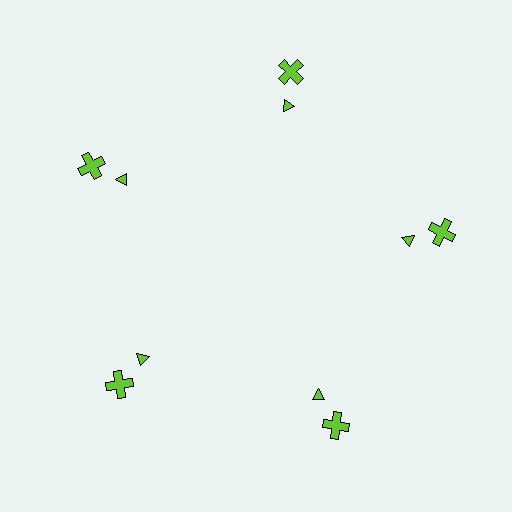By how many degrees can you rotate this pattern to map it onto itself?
The pattern maps onto itself every 72 degrees of rotation.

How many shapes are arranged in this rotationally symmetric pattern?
There are 10 shapes, arranged in 5 groups of 2.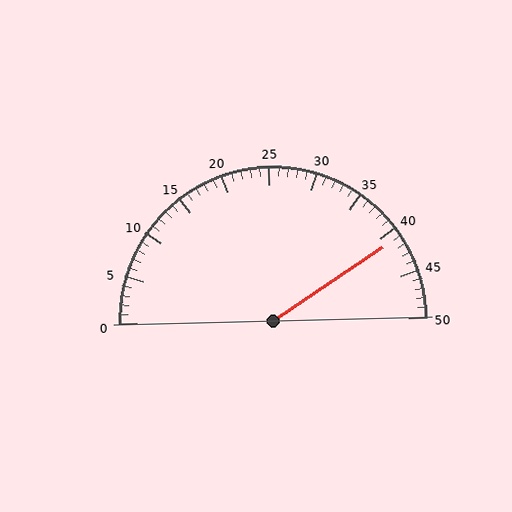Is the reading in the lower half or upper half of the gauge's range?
The reading is in the upper half of the range (0 to 50).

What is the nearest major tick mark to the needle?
The nearest major tick mark is 40.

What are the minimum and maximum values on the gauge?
The gauge ranges from 0 to 50.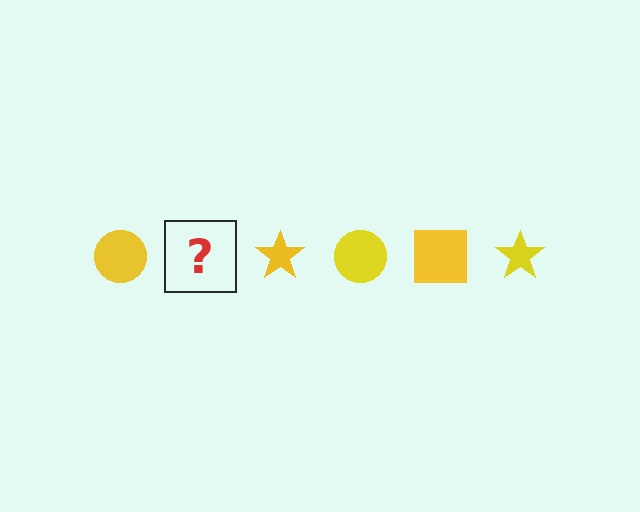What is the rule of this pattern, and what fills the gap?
The rule is that the pattern cycles through circle, square, star shapes in yellow. The gap should be filled with a yellow square.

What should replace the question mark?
The question mark should be replaced with a yellow square.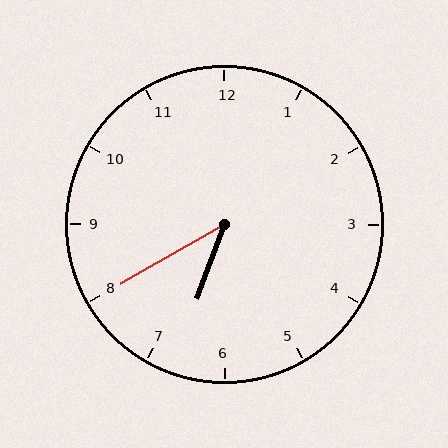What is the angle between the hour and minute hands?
Approximately 40 degrees.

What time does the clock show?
6:40.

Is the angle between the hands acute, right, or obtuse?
It is acute.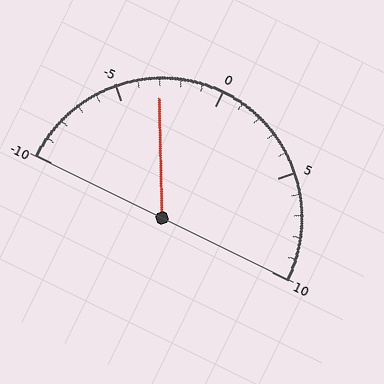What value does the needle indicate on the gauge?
The needle indicates approximately -3.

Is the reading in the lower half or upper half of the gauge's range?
The reading is in the lower half of the range (-10 to 10).